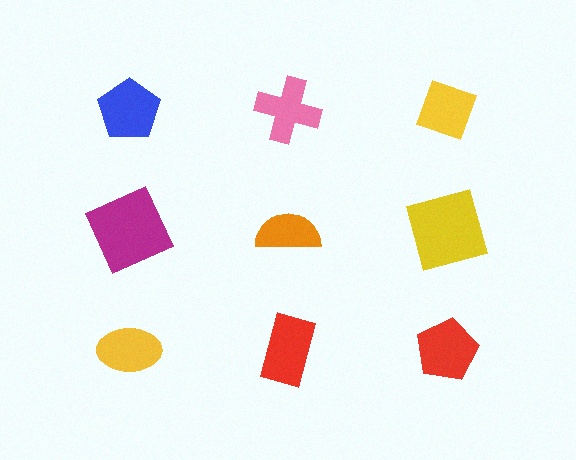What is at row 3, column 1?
A yellow ellipse.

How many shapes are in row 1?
3 shapes.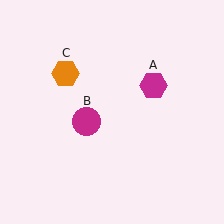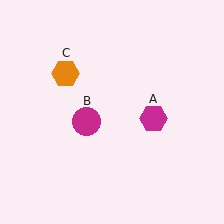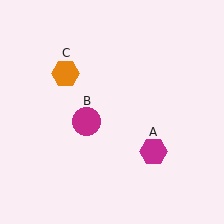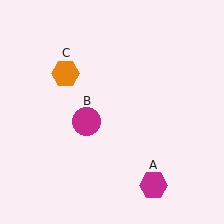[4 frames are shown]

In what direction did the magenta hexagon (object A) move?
The magenta hexagon (object A) moved down.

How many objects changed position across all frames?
1 object changed position: magenta hexagon (object A).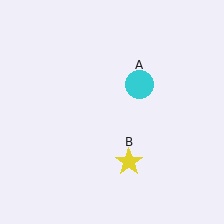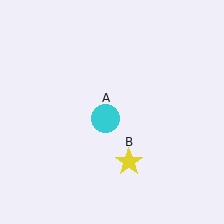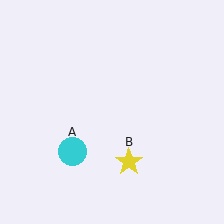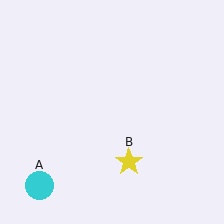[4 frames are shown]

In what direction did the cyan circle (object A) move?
The cyan circle (object A) moved down and to the left.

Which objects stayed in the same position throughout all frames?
Yellow star (object B) remained stationary.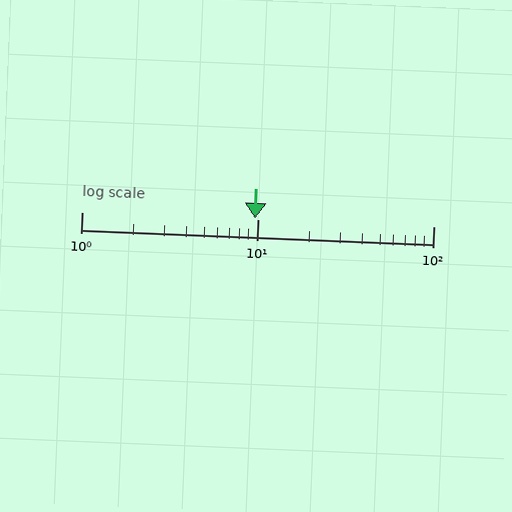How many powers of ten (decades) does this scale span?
The scale spans 2 decades, from 1 to 100.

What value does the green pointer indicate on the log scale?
The pointer indicates approximately 9.7.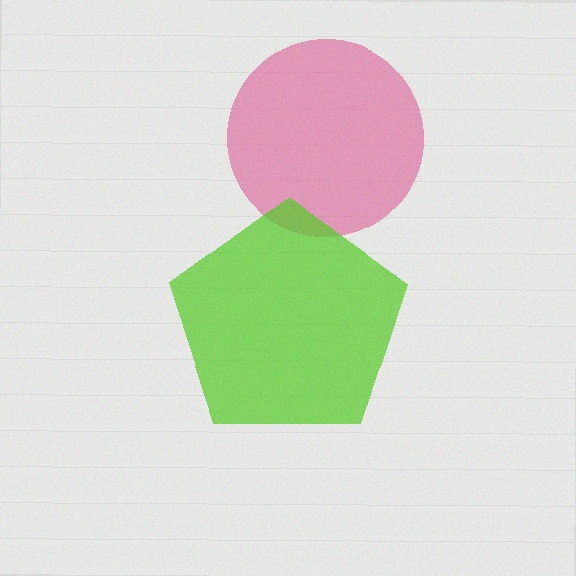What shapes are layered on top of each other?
The layered shapes are: a pink circle, a lime pentagon.